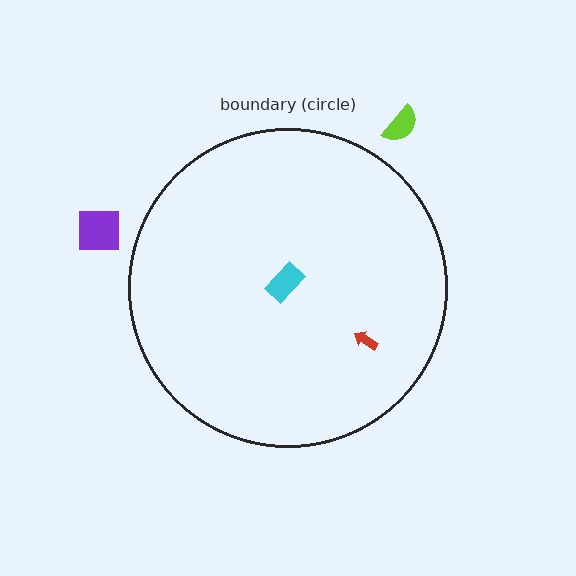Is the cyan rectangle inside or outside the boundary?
Inside.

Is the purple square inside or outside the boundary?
Outside.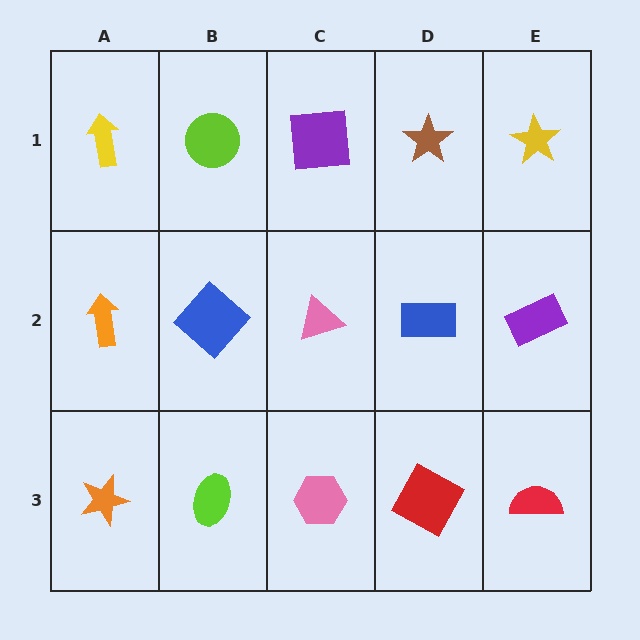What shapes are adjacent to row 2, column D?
A brown star (row 1, column D), a red square (row 3, column D), a pink triangle (row 2, column C), a purple rectangle (row 2, column E).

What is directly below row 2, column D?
A red square.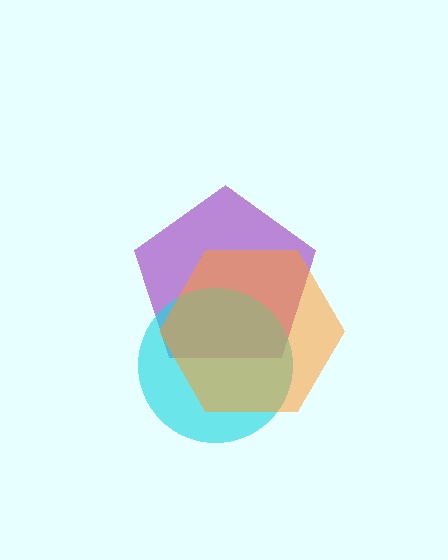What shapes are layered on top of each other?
The layered shapes are: a purple pentagon, a cyan circle, an orange hexagon.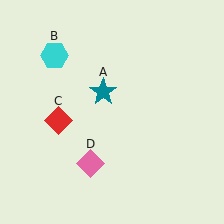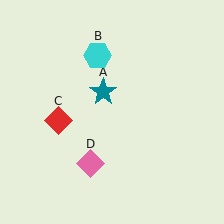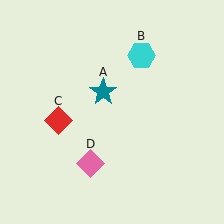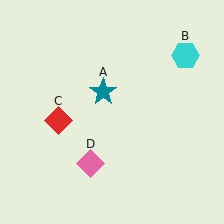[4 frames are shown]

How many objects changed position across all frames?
1 object changed position: cyan hexagon (object B).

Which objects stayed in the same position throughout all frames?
Teal star (object A) and red diamond (object C) and pink diamond (object D) remained stationary.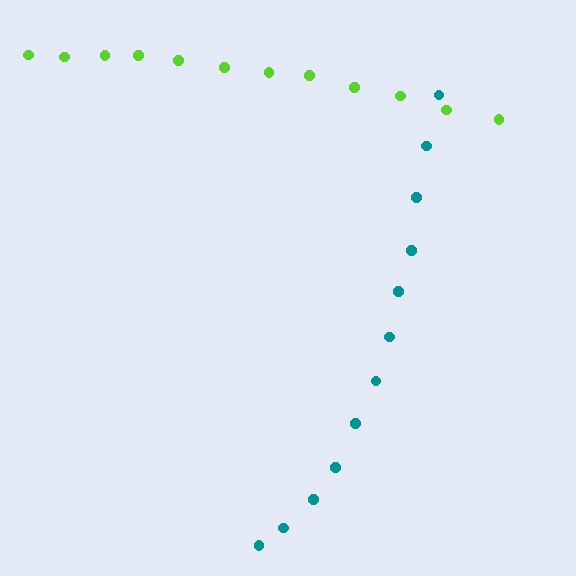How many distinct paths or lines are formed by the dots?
There are 2 distinct paths.